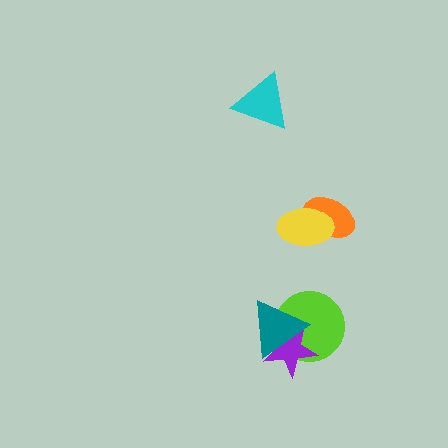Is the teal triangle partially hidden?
No, no other shape covers it.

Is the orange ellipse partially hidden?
Yes, it is partially covered by another shape.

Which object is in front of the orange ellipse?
The yellow ellipse is in front of the orange ellipse.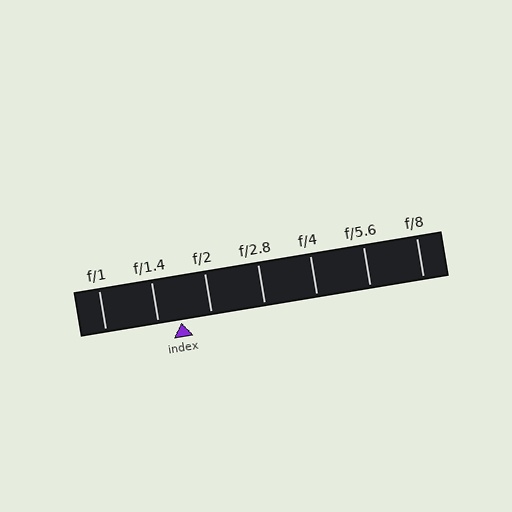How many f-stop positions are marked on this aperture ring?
There are 7 f-stop positions marked.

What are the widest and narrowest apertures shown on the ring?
The widest aperture shown is f/1 and the narrowest is f/8.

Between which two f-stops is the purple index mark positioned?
The index mark is between f/1.4 and f/2.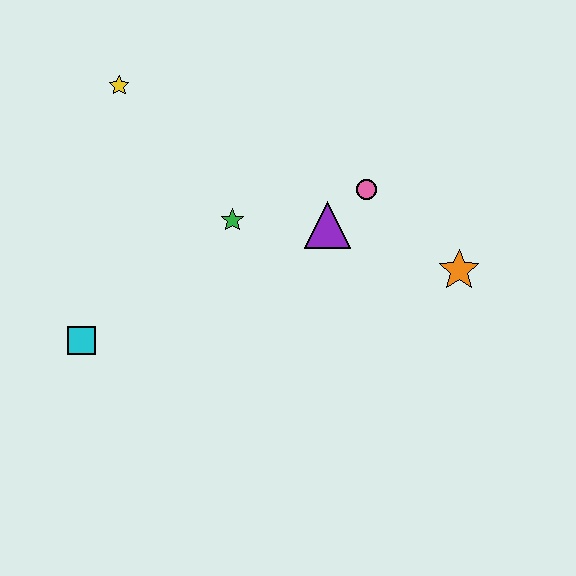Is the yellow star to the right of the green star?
No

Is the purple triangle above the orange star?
Yes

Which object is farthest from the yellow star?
The orange star is farthest from the yellow star.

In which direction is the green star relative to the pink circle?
The green star is to the left of the pink circle.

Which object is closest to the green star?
The purple triangle is closest to the green star.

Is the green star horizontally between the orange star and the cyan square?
Yes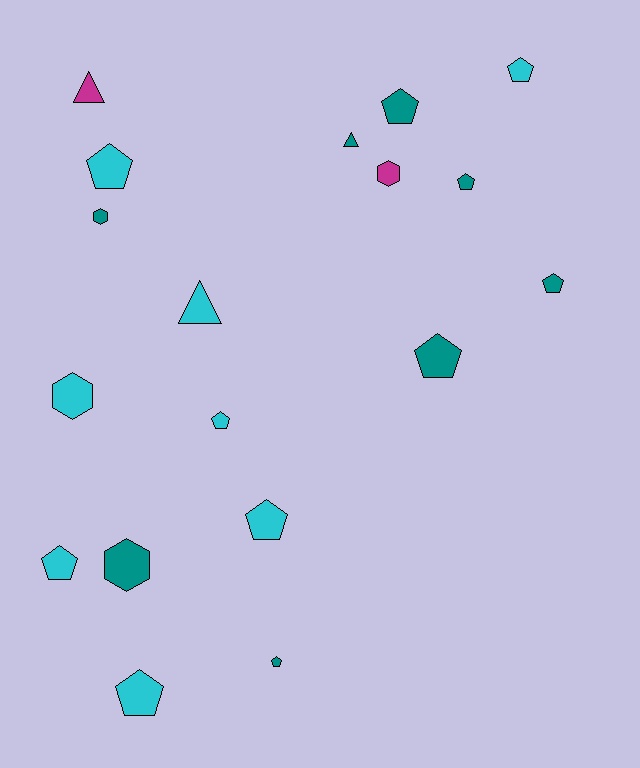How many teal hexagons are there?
There are 2 teal hexagons.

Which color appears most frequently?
Cyan, with 8 objects.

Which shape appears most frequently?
Pentagon, with 11 objects.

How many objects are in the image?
There are 18 objects.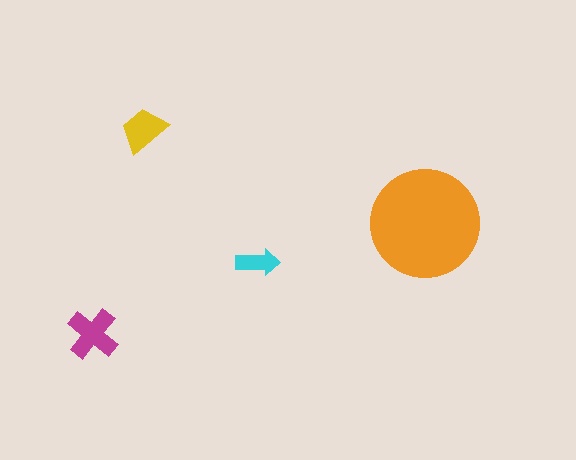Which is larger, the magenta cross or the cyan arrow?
The magenta cross.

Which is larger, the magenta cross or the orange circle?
The orange circle.